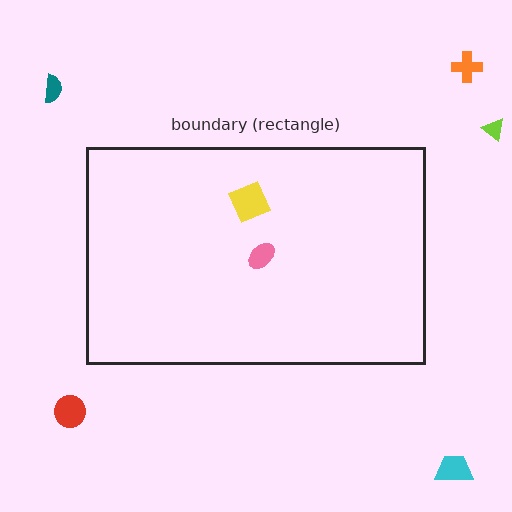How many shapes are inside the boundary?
2 inside, 5 outside.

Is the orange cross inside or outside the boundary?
Outside.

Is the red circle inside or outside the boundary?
Outside.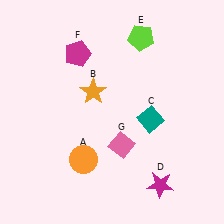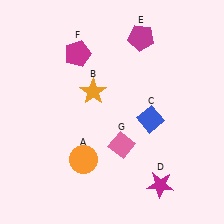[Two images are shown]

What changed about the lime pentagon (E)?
In Image 1, E is lime. In Image 2, it changed to magenta.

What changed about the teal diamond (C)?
In Image 1, C is teal. In Image 2, it changed to blue.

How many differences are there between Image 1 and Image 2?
There are 2 differences between the two images.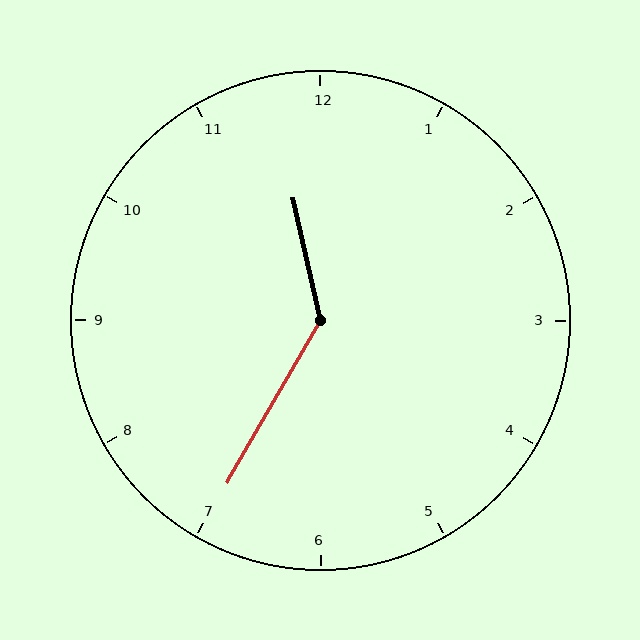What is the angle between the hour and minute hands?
Approximately 138 degrees.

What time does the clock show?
11:35.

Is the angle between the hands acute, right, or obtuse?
It is obtuse.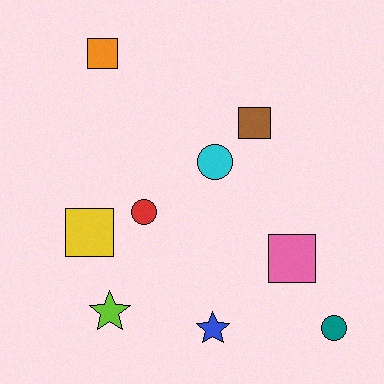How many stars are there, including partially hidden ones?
There are 2 stars.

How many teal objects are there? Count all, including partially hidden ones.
There is 1 teal object.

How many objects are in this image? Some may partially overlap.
There are 9 objects.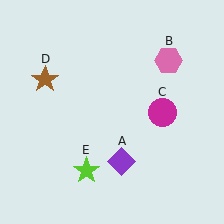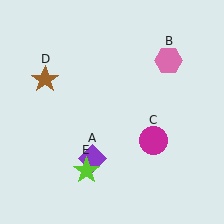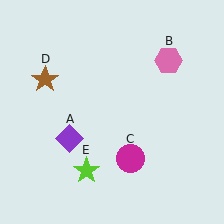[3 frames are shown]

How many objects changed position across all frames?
2 objects changed position: purple diamond (object A), magenta circle (object C).